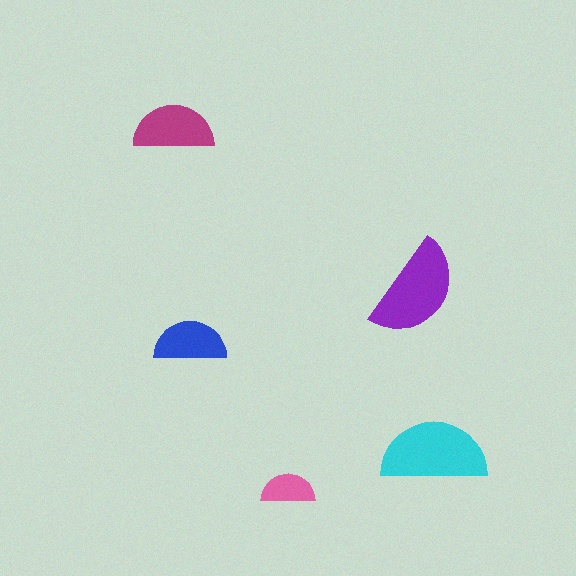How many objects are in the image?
There are 5 objects in the image.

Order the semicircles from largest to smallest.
the cyan one, the purple one, the magenta one, the blue one, the pink one.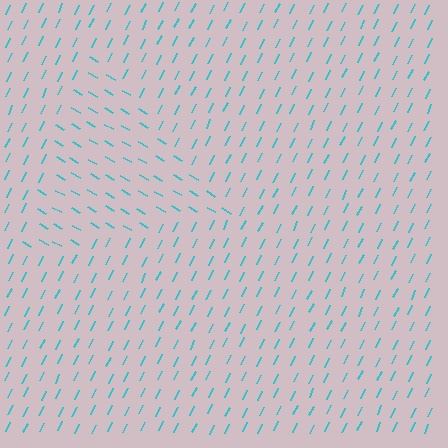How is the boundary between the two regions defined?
The boundary is defined purely by a change in line orientation (approximately 86 degrees difference). All lines are the same color and thickness.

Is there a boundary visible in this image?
Yes, there is a texture boundary formed by a change in line orientation.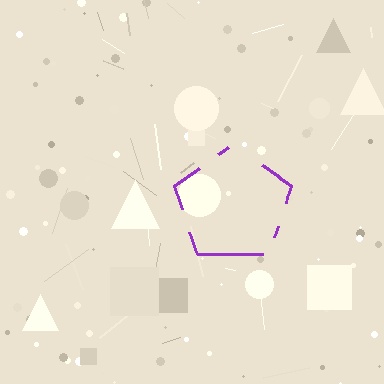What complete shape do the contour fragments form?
The contour fragments form a pentagon.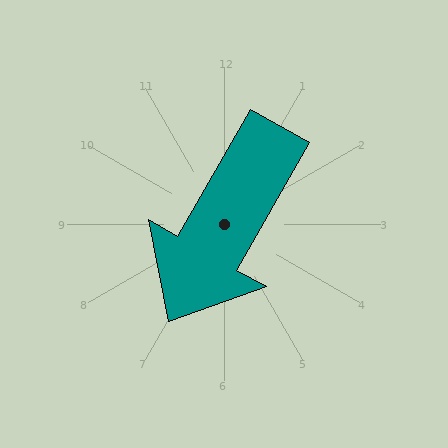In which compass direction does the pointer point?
Southwest.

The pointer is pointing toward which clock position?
Roughly 7 o'clock.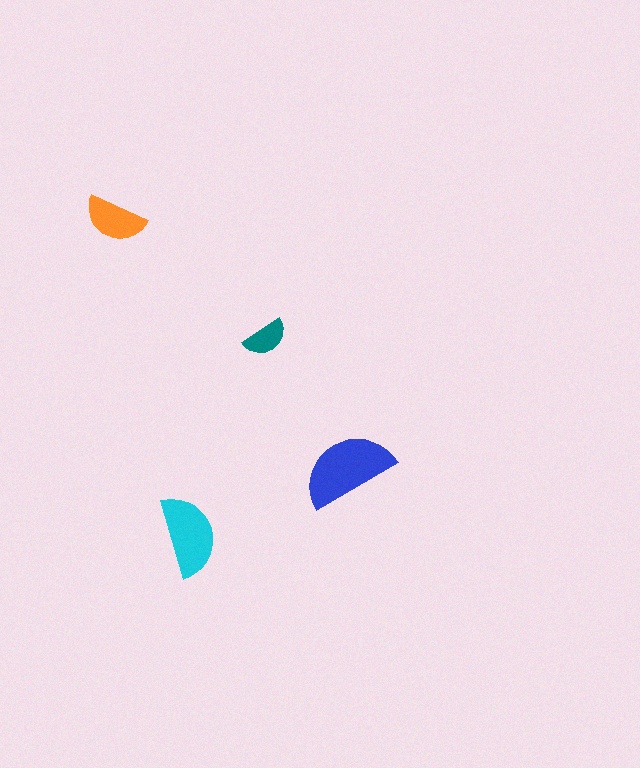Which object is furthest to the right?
The blue semicircle is rightmost.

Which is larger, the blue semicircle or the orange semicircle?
The blue one.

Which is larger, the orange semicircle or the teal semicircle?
The orange one.